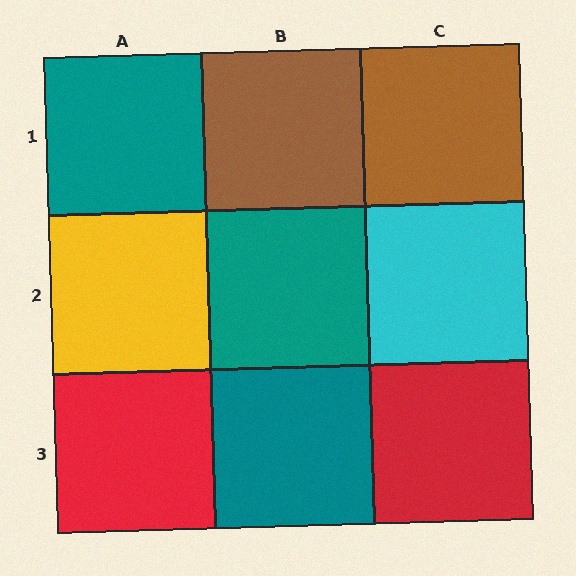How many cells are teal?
3 cells are teal.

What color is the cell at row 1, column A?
Teal.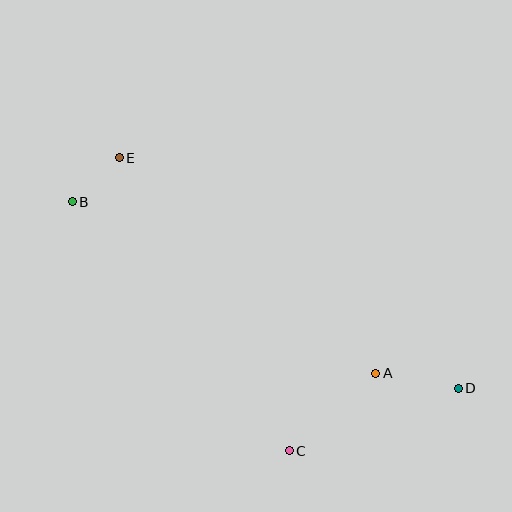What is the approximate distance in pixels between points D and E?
The distance between D and E is approximately 410 pixels.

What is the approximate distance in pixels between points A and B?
The distance between A and B is approximately 349 pixels.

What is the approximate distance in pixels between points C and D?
The distance between C and D is approximately 180 pixels.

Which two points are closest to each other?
Points B and E are closest to each other.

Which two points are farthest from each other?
Points B and D are farthest from each other.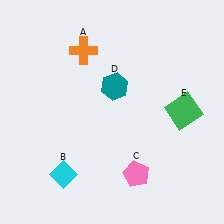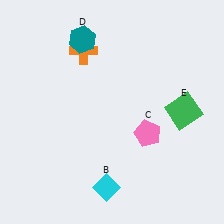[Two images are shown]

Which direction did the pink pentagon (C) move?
The pink pentagon (C) moved up.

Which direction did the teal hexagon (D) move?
The teal hexagon (D) moved up.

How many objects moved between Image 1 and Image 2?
3 objects moved between the two images.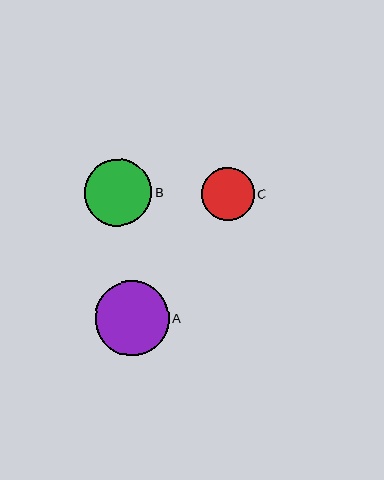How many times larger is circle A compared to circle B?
Circle A is approximately 1.1 times the size of circle B.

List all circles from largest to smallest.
From largest to smallest: A, B, C.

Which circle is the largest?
Circle A is the largest with a size of approximately 74 pixels.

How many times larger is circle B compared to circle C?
Circle B is approximately 1.3 times the size of circle C.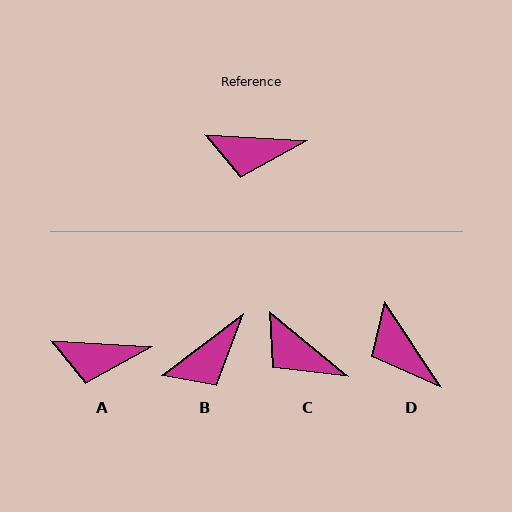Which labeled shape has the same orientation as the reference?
A.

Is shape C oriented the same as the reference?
No, it is off by about 36 degrees.